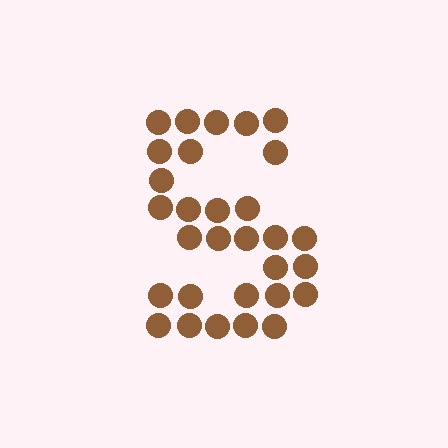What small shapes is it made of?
It is made of small circles.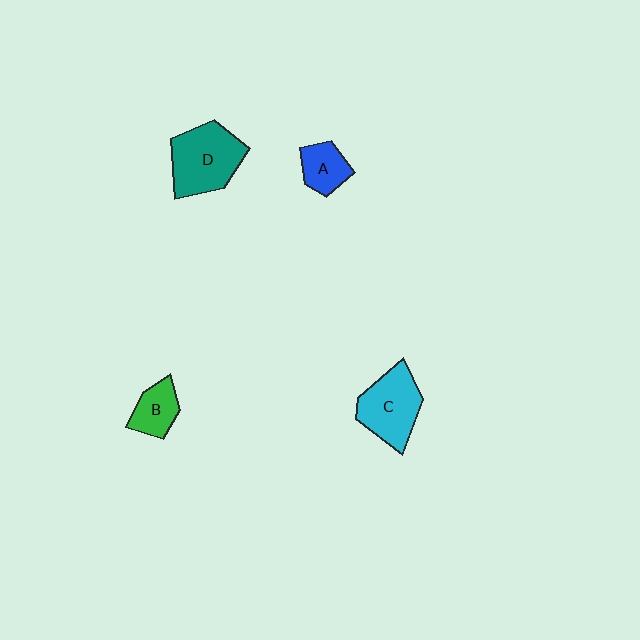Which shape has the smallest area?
Shape A (blue).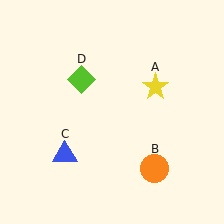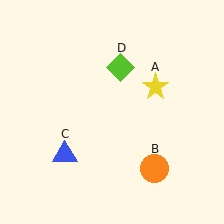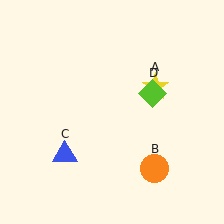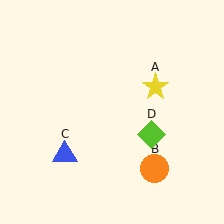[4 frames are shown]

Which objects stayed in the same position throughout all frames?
Yellow star (object A) and orange circle (object B) and blue triangle (object C) remained stationary.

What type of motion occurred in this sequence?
The lime diamond (object D) rotated clockwise around the center of the scene.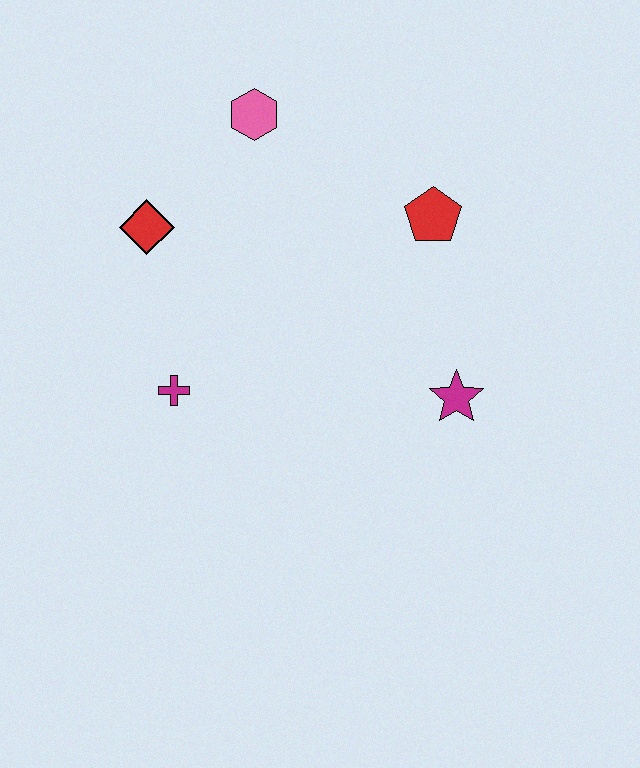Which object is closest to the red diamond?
The pink hexagon is closest to the red diamond.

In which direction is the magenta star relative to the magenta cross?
The magenta star is to the right of the magenta cross.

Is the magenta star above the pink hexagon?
No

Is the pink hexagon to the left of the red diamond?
No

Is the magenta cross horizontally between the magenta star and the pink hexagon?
No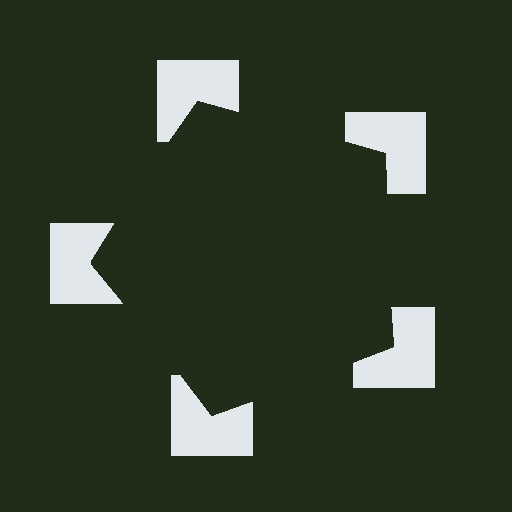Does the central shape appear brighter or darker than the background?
It typically appears slightly darker than the background, even though no actual brightness change is drawn.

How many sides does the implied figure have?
5 sides.